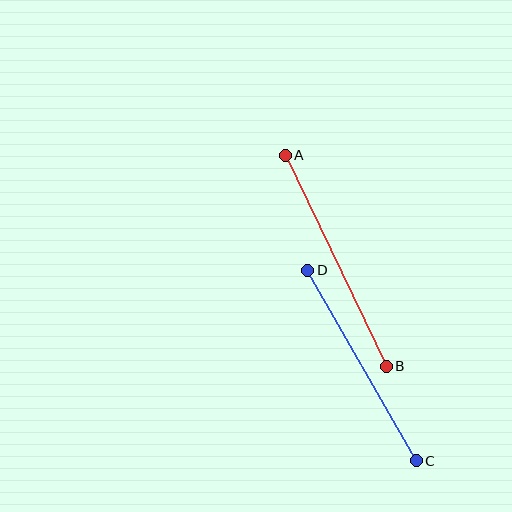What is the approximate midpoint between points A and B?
The midpoint is at approximately (336, 261) pixels.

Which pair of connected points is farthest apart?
Points A and B are farthest apart.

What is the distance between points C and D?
The distance is approximately 219 pixels.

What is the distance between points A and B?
The distance is approximately 234 pixels.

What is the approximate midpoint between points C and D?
The midpoint is at approximately (362, 365) pixels.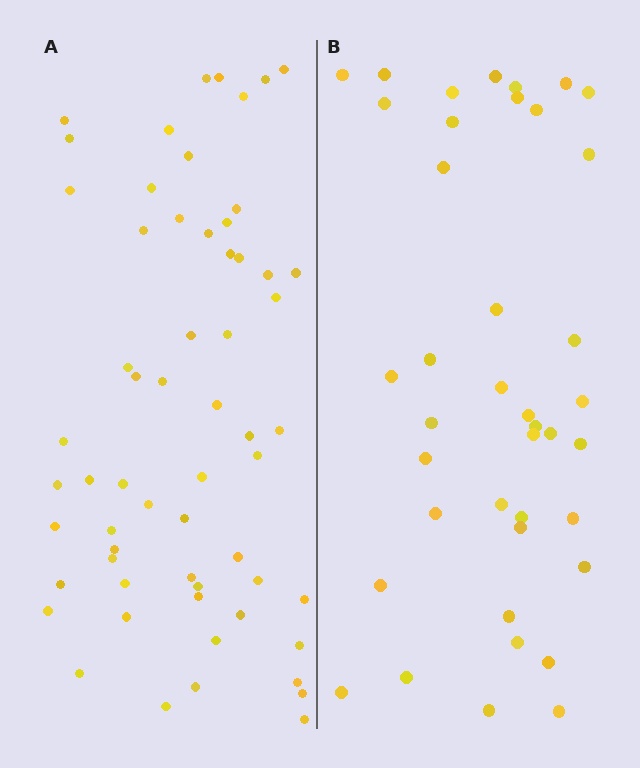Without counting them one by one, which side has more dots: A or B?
Region A (the left region) has more dots.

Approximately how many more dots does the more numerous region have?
Region A has approximately 20 more dots than region B.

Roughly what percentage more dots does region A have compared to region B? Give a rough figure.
About 50% more.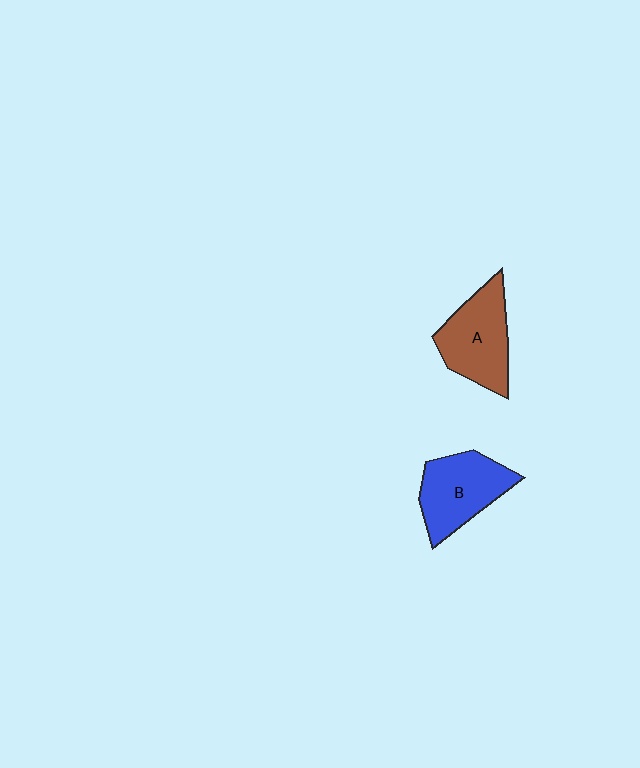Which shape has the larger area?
Shape A (brown).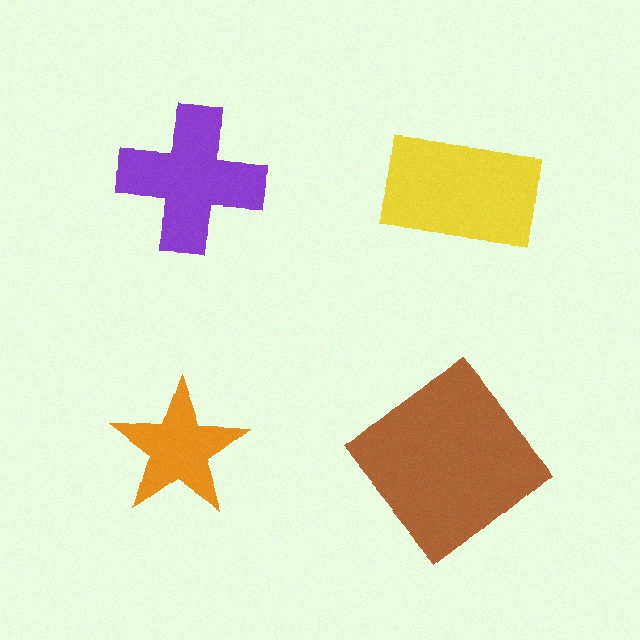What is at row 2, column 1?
An orange star.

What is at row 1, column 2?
A yellow rectangle.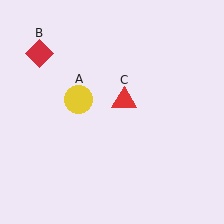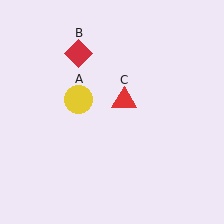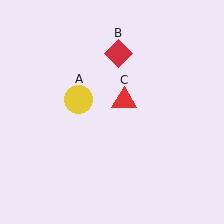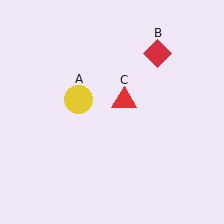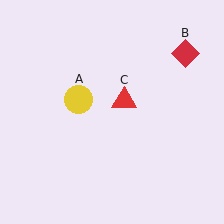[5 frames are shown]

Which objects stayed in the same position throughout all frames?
Yellow circle (object A) and red triangle (object C) remained stationary.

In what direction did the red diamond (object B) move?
The red diamond (object B) moved right.